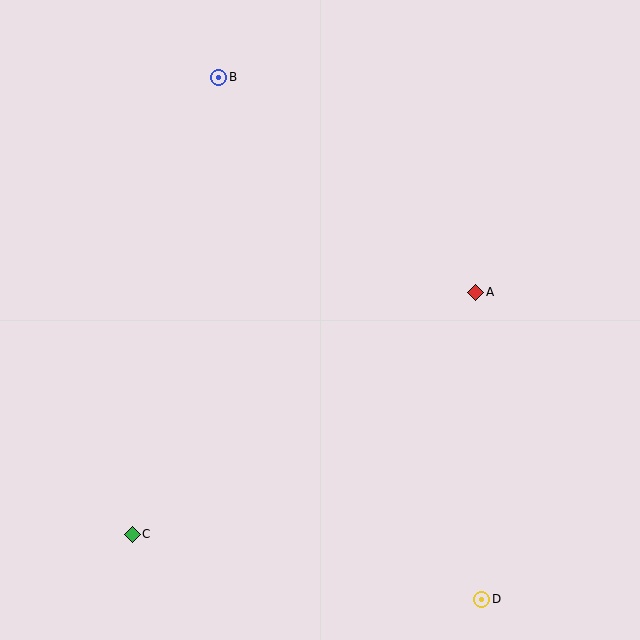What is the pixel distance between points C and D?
The distance between C and D is 355 pixels.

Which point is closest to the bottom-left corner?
Point C is closest to the bottom-left corner.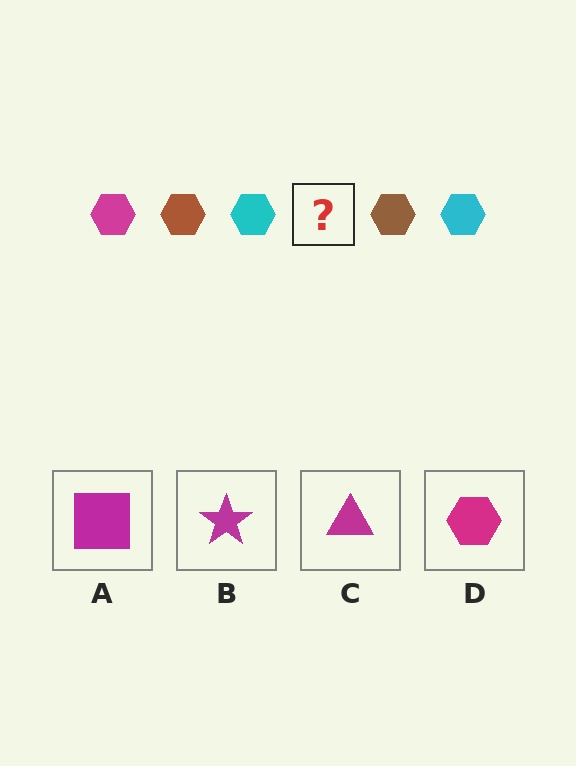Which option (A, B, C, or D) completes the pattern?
D.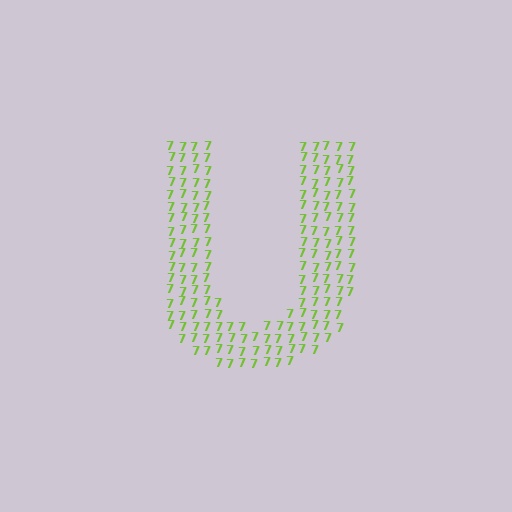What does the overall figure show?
The overall figure shows the letter U.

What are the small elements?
The small elements are digit 7's.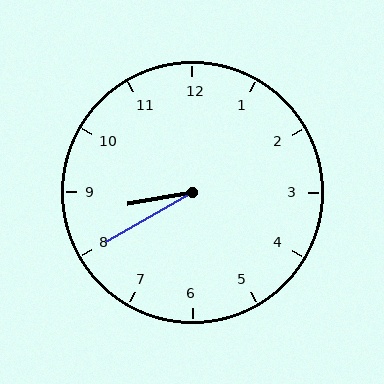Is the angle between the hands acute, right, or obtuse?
It is acute.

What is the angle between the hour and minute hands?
Approximately 20 degrees.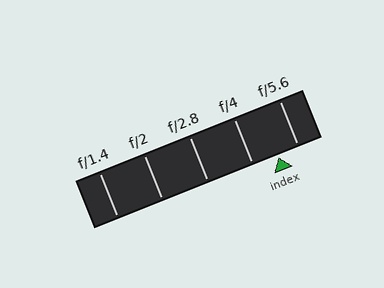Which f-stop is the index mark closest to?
The index mark is closest to f/5.6.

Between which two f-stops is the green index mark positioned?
The index mark is between f/4 and f/5.6.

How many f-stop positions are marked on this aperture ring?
There are 5 f-stop positions marked.